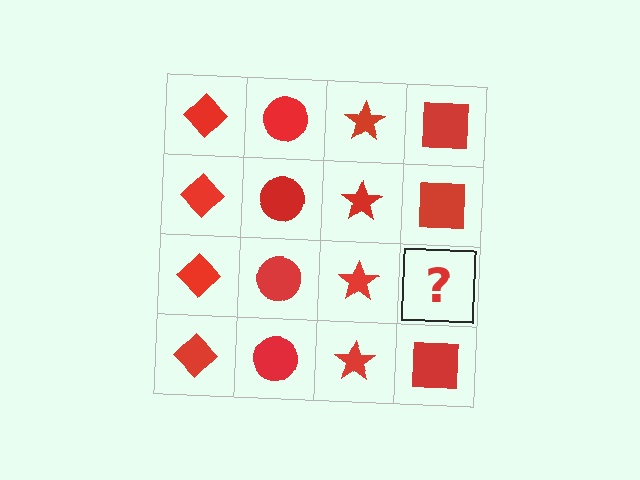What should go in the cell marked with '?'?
The missing cell should contain a red square.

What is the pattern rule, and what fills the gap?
The rule is that each column has a consistent shape. The gap should be filled with a red square.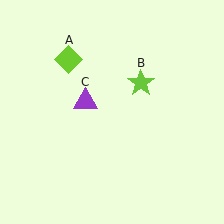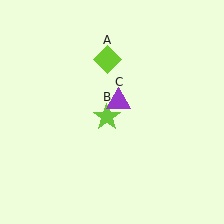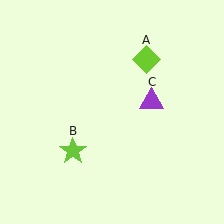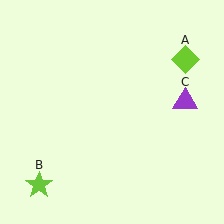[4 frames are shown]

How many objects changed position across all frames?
3 objects changed position: lime diamond (object A), lime star (object B), purple triangle (object C).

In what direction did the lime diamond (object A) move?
The lime diamond (object A) moved right.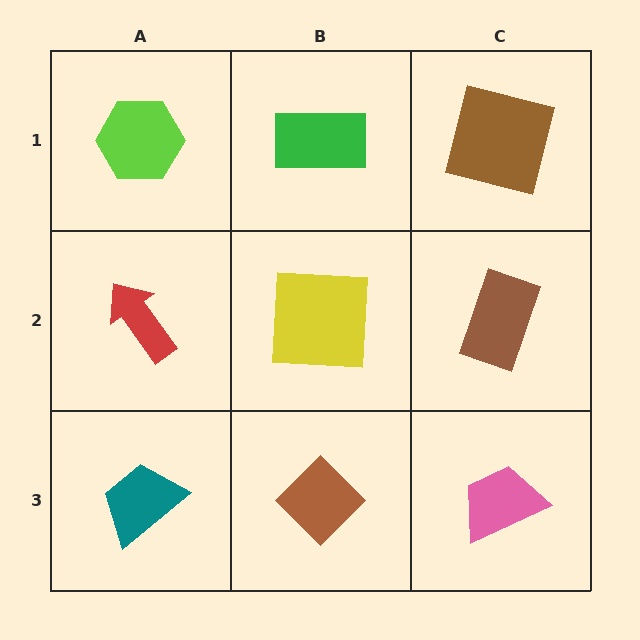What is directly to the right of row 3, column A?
A brown diamond.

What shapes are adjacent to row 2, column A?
A lime hexagon (row 1, column A), a teal trapezoid (row 3, column A), a yellow square (row 2, column B).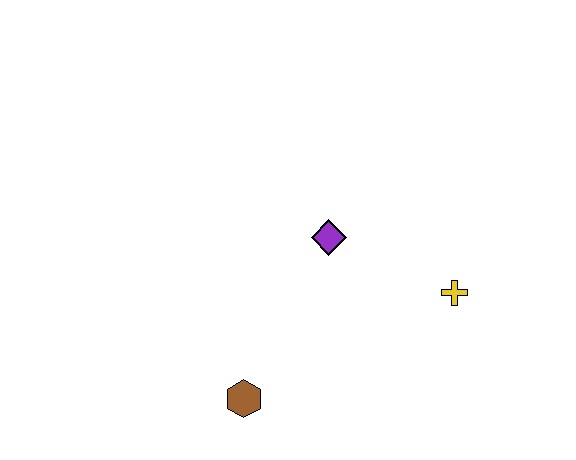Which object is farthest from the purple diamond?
The brown hexagon is farthest from the purple diamond.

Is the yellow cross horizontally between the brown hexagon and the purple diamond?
No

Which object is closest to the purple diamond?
The yellow cross is closest to the purple diamond.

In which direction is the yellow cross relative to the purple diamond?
The yellow cross is to the right of the purple diamond.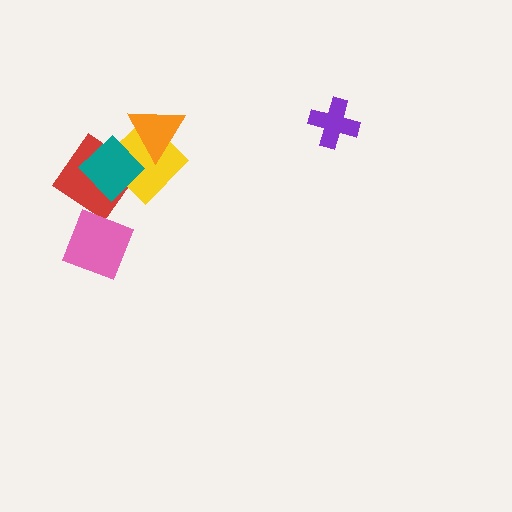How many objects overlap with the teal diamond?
3 objects overlap with the teal diamond.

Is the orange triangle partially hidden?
Yes, it is partially covered by another shape.